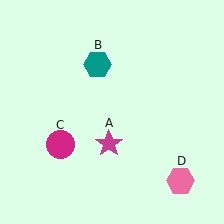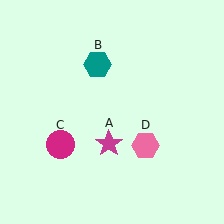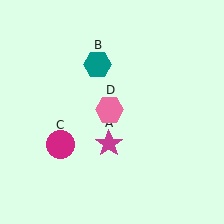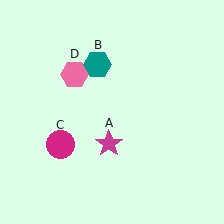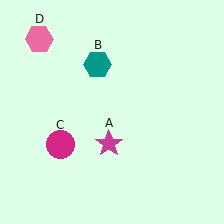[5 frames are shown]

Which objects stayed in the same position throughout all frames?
Magenta star (object A) and teal hexagon (object B) and magenta circle (object C) remained stationary.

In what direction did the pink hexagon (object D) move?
The pink hexagon (object D) moved up and to the left.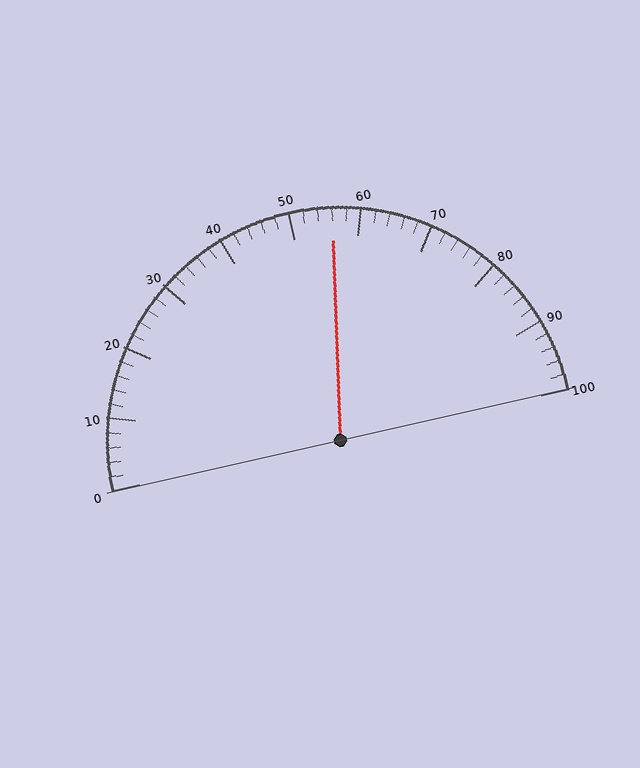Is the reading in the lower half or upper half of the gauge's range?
The reading is in the upper half of the range (0 to 100).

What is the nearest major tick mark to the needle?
The nearest major tick mark is 60.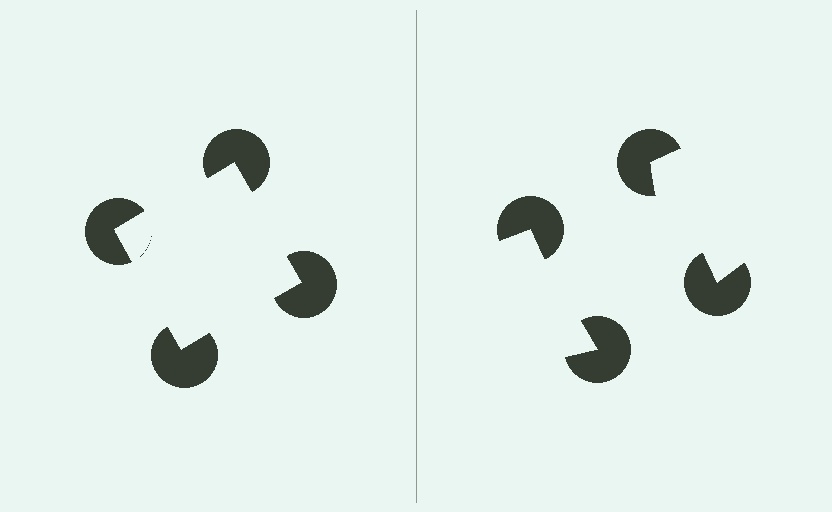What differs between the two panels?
The pac-man discs are positioned identically on both sides; only the wedge orientations differ. On the left they align to a square; on the right they are misaligned.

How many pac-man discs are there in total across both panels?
8 — 4 on each side.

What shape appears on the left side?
An illusory square.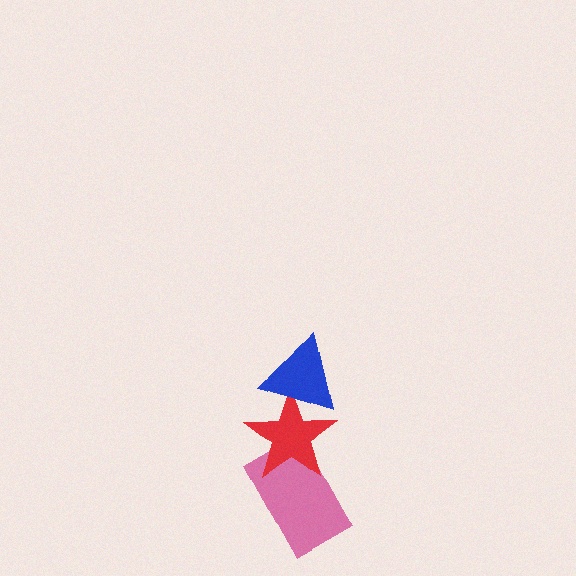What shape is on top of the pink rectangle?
The red star is on top of the pink rectangle.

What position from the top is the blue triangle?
The blue triangle is 1st from the top.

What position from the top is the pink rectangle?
The pink rectangle is 3rd from the top.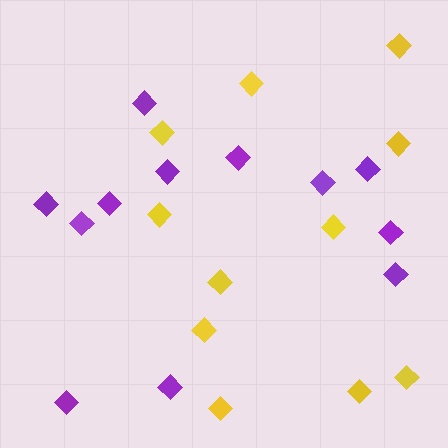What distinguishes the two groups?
There are 2 groups: one group of purple diamonds (12) and one group of yellow diamonds (11).